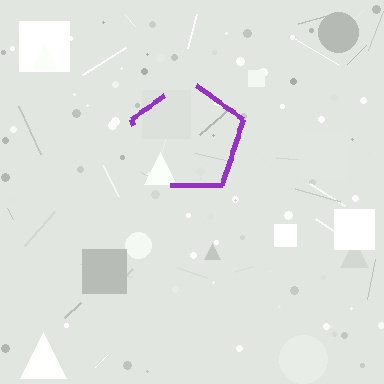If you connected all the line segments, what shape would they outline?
They would outline a pentagon.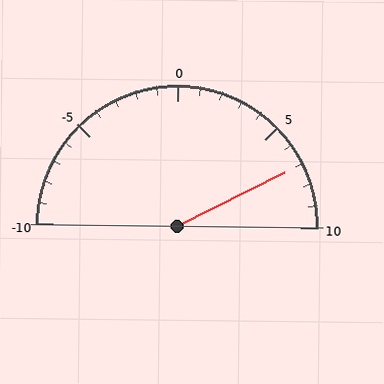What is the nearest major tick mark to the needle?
The nearest major tick mark is 5.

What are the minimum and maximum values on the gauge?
The gauge ranges from -10 to 10.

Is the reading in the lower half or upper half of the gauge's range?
The reading is in the upper half of the range (-10 to 10).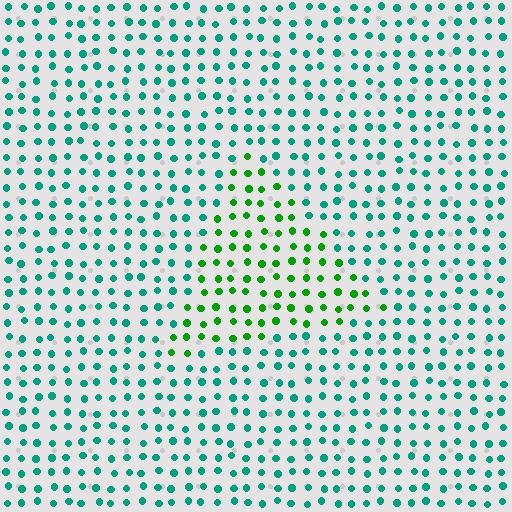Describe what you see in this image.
The image is filled with small teal elements in a uniform arrangement. A triangle-shaped region is visible where the elements are tinted to a slightly different hue, forming a subtle color boundary.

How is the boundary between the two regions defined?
The boundary is defined purely by a slight shift in hue (about 46 degrees). Spacing, size, and orientation are identical on both sides.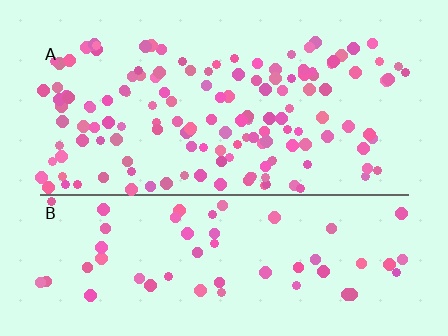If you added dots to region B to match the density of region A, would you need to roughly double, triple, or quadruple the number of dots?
Approximately double.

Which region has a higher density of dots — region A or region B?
A (the top).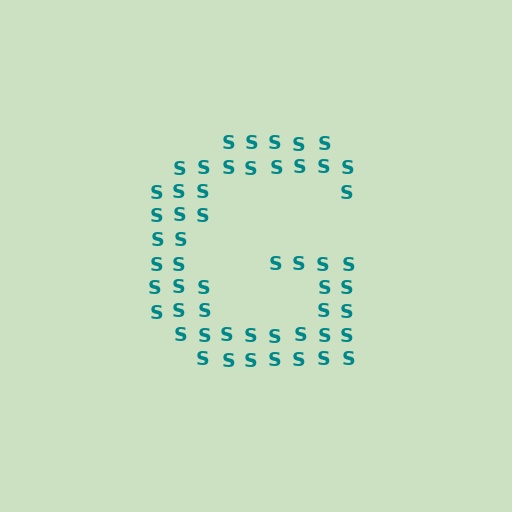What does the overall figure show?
The overall figure shows the letter G.